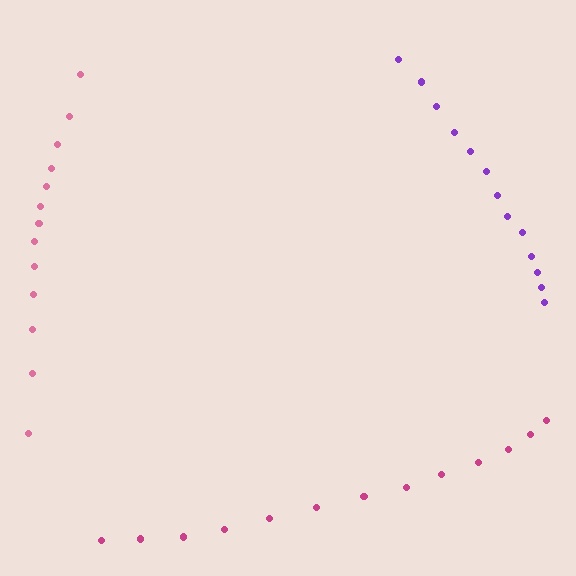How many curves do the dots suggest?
There are 3 distinct paths.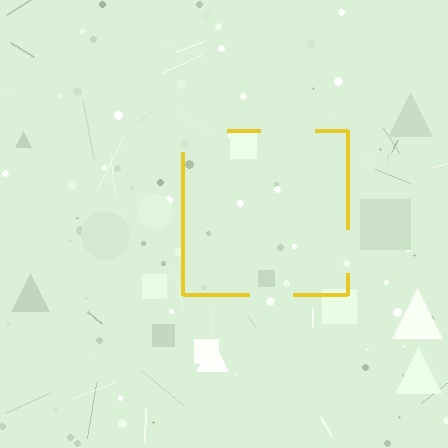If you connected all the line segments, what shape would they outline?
They would outline a square.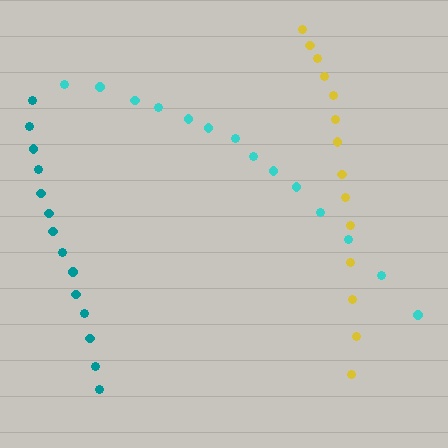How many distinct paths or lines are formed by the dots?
There are 3 distinct paths.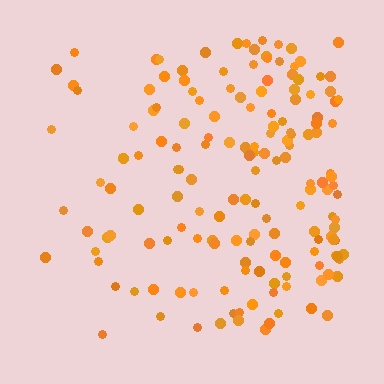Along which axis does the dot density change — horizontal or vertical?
Horizontal.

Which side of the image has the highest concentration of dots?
The right.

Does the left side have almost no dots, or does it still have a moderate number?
Still a moderate number, just noticeably fewer than the right.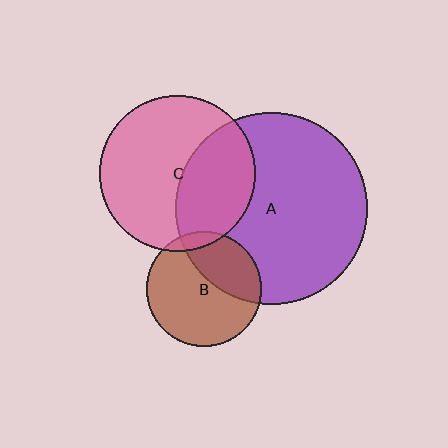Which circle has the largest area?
Circle A (purple).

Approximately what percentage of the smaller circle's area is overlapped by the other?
Approximately 40%.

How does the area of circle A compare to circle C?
Approximately 1.5 times.